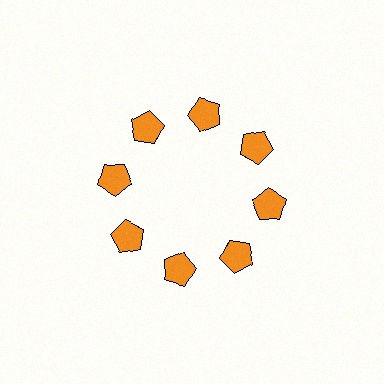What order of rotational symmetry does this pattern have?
This pattern has 8-fold rotational symmetry.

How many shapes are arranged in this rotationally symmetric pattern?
There are 8 shapes, arranged in 8 groups of 1.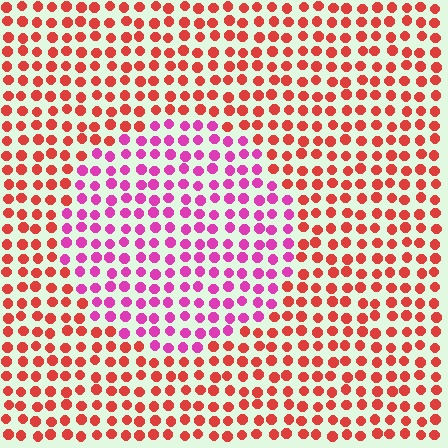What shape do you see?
I see a circle.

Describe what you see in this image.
The image is filled with small red elements in a uniform arrangement. A circle-shaped region is visible where the elements are tinted to a slightly different hue, forming a subtle color boundary.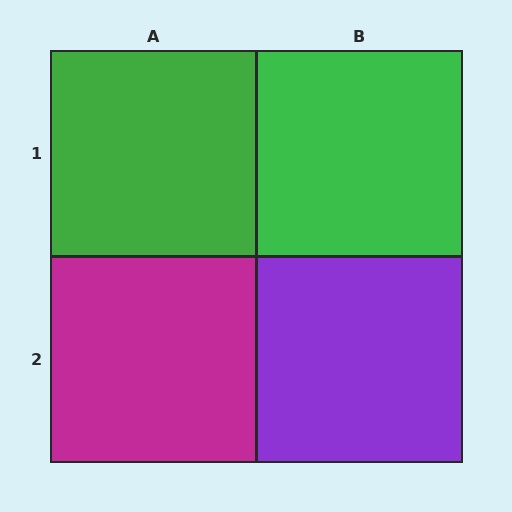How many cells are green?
2 cells are green.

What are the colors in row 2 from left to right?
Magenta, purple.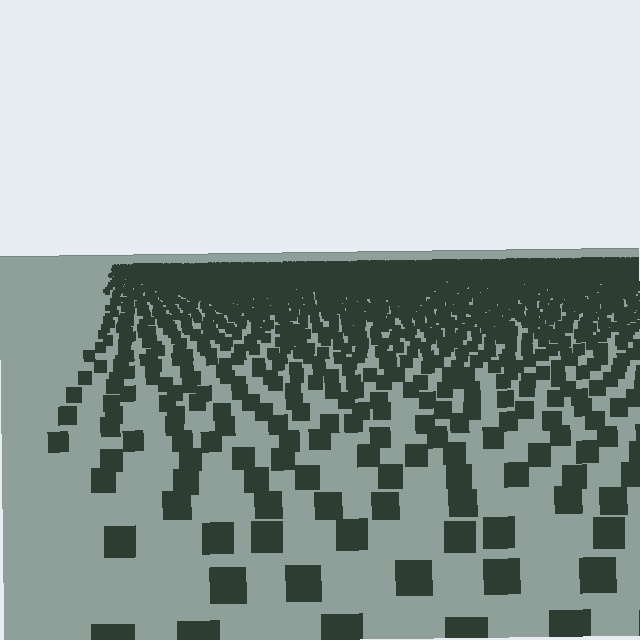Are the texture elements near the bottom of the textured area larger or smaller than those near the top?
Larger. Near the bottom, elements are closer to the viewer and appear at a bigger on-screen size.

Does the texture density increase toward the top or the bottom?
Density increases toward the top.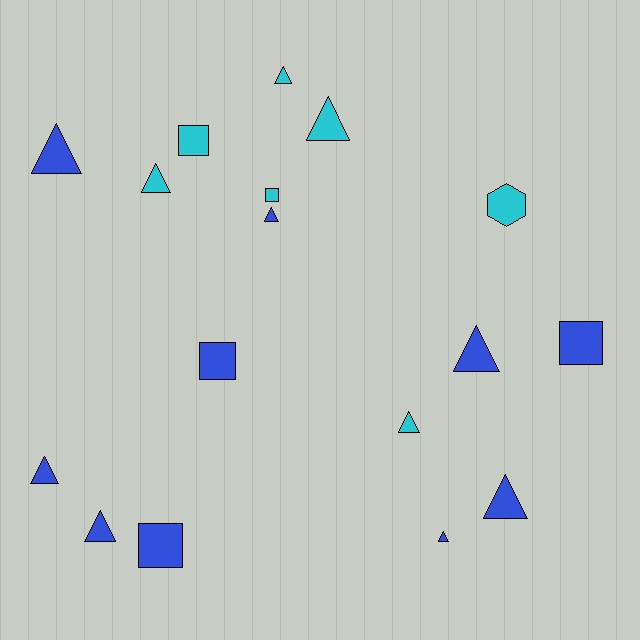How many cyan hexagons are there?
There is 1 cyan hexagon.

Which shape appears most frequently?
Triangle, with 11 objects.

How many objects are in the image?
There are 17 objects.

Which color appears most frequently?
Blue, with 10 objects.